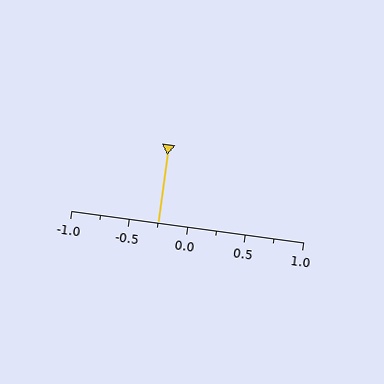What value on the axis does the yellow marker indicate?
The marker indicates approximately -0.25.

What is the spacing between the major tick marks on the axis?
The major ticks are spaced 0.5 apart.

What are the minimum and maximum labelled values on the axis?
The axis runs from -1.0 to 1.0.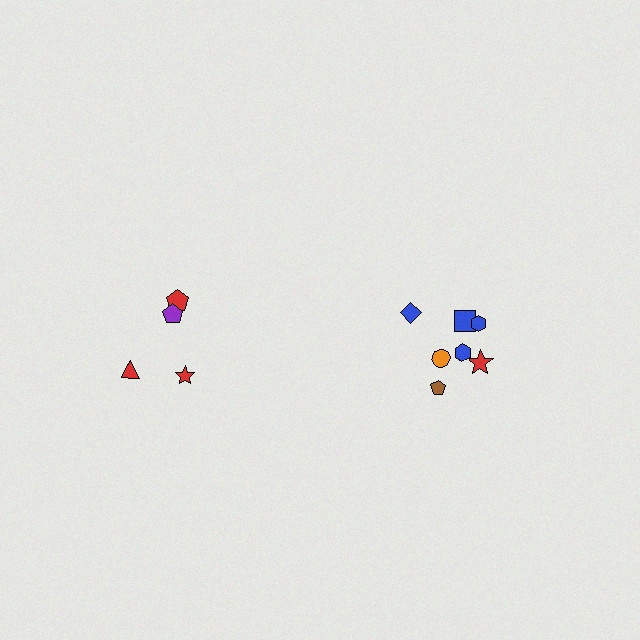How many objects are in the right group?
There are 7 objects.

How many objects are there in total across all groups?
There are 11 objects.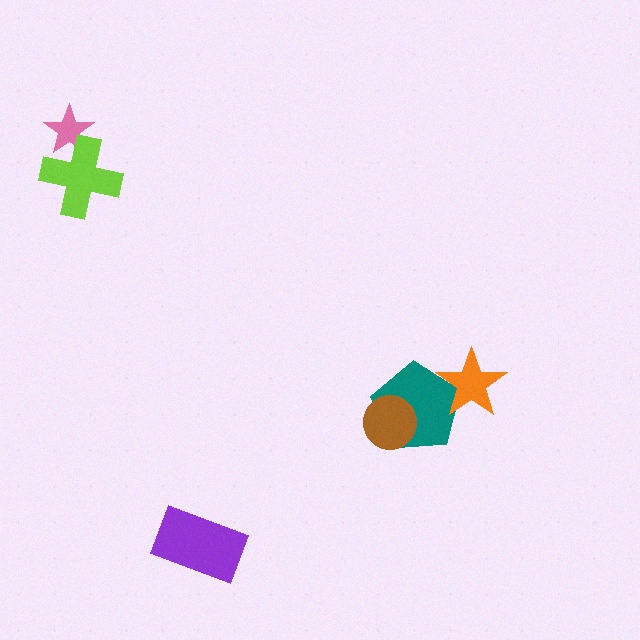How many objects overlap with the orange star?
1 object overlaps with the orange star.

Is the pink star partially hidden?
Yes, it is partially covered by another shape.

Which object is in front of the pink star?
The lime cross is in front of the pink star.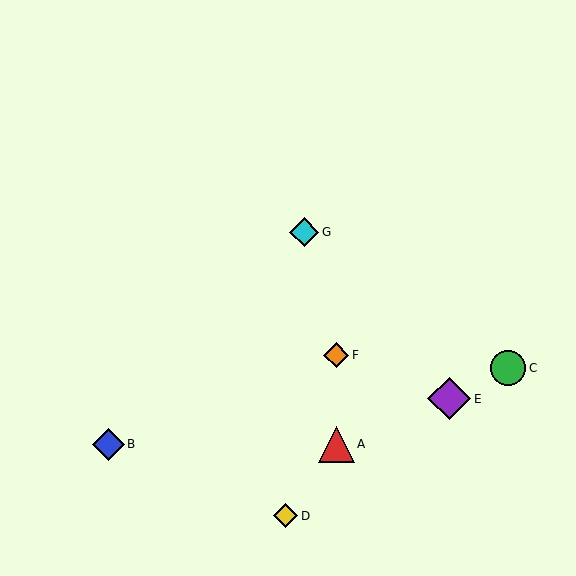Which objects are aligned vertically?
Objects A, F are aligned vertically.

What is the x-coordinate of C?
Object C is at x≈508.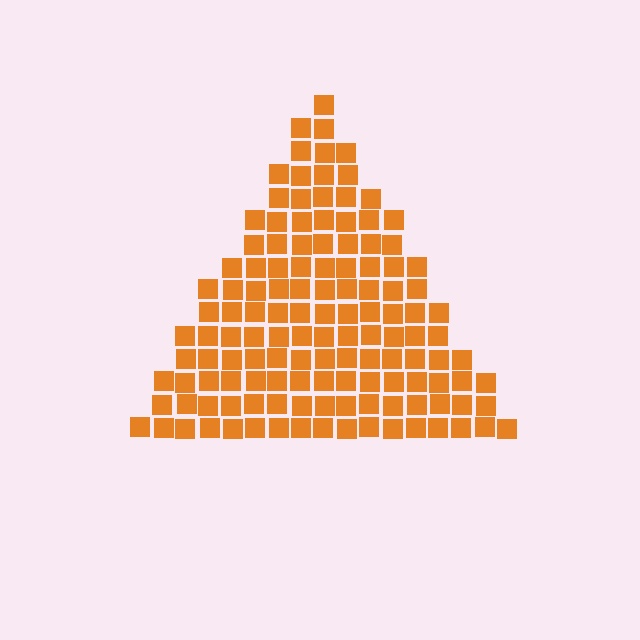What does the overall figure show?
The overall figure shows a triangle.